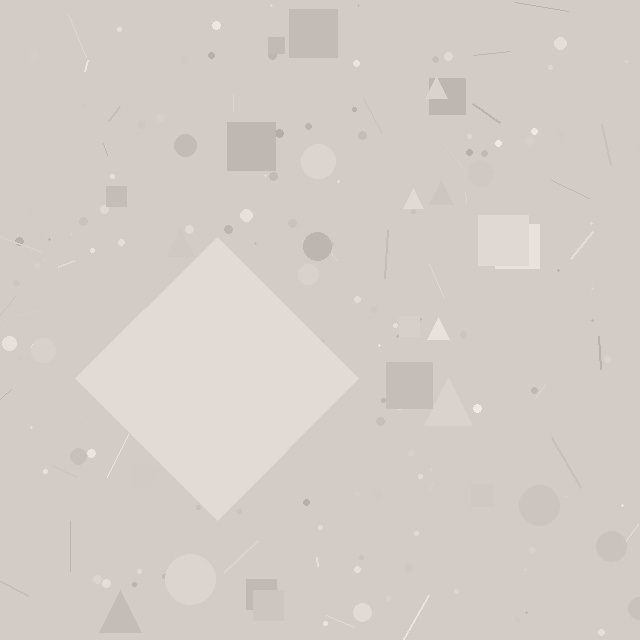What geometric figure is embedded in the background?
A diamond is embedded in the background.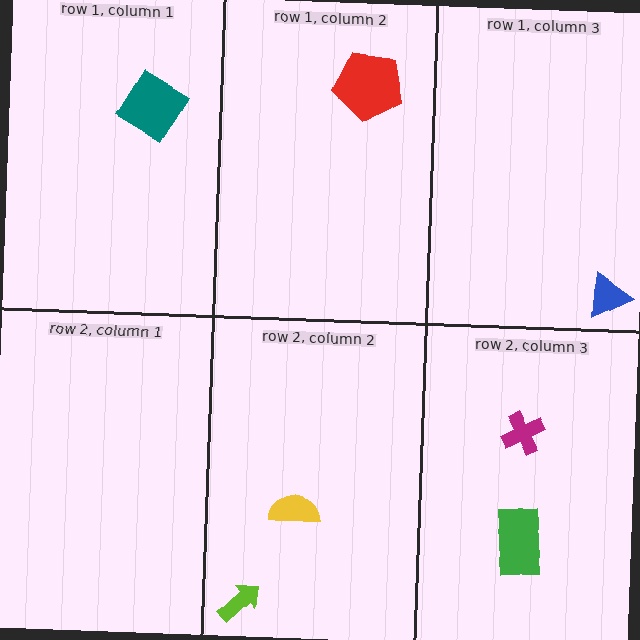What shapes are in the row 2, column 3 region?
The green rectangle, the magenta cross.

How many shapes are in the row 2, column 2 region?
2.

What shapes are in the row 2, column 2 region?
The lime arrow, the yellow semicircle.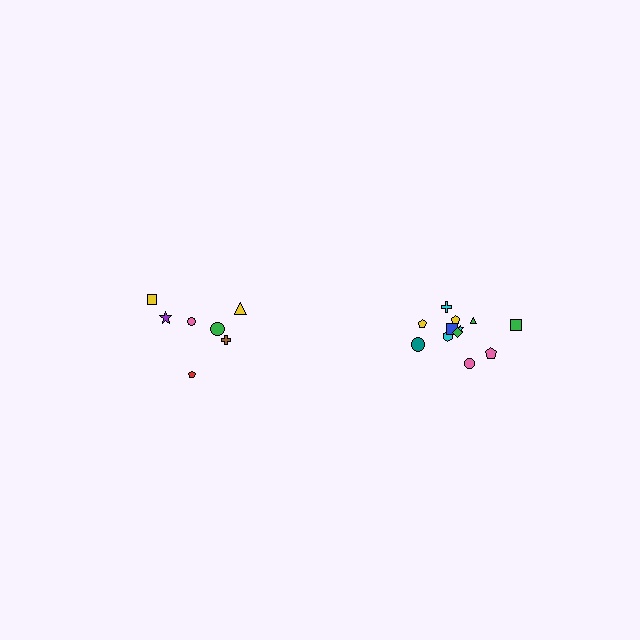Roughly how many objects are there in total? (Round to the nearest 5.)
Roughly 20 objects in total.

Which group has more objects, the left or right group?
The right group.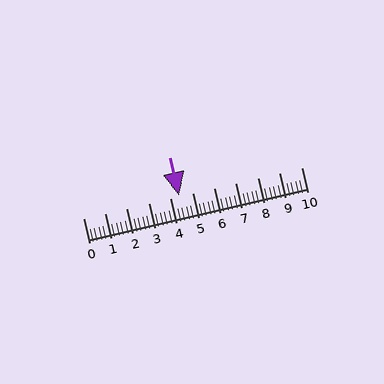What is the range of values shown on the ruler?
The ruler shows values from 0 to 10.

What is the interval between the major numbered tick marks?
The major tick marks are spaced 1 units apart.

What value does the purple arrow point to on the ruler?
The purple arrow points to approximately 4.4.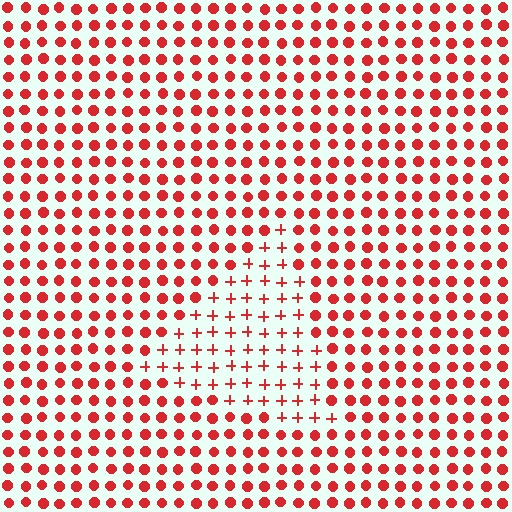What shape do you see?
I see a triangle.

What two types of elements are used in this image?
The image uses plus signs inside the triangle region and circles outside it.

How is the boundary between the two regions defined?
The boundary is defined by a change in element shape: plus signs inside vs. circles outside. All elements share the same color and spacing.